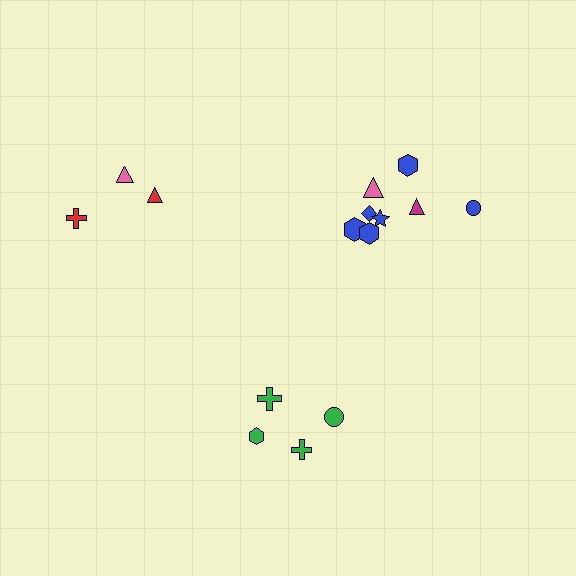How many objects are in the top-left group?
There are 3 objects.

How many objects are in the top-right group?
There are 8 objects.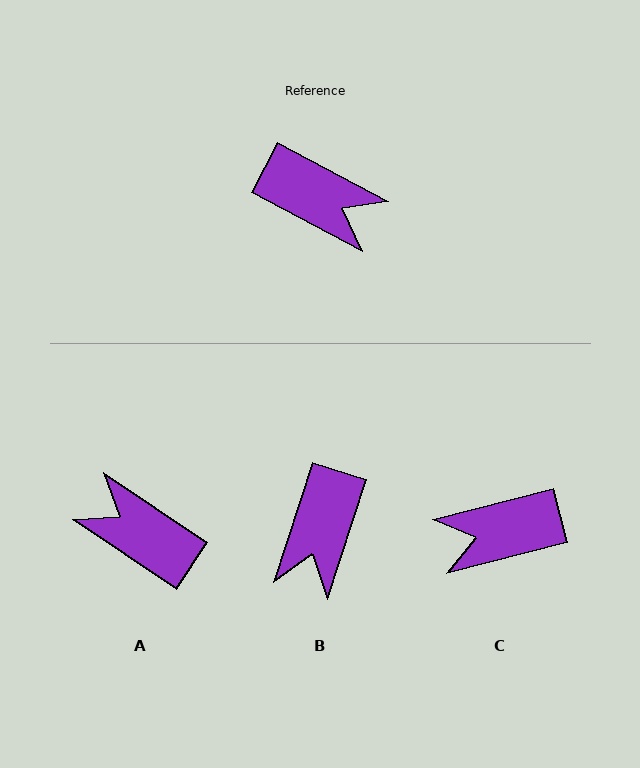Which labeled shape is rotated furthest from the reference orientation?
A, about 174 degrees away.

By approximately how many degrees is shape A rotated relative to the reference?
Approximately 174 degrees counter-clockwise.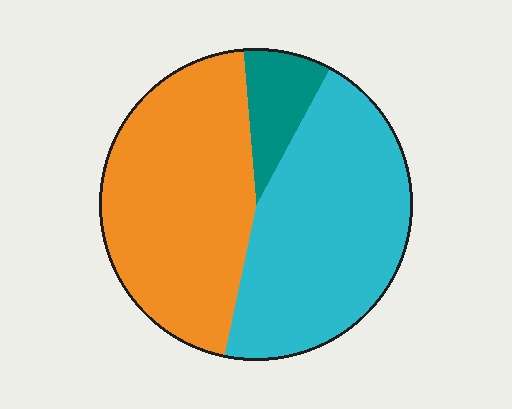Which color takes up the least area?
Teal, at roughly 10%.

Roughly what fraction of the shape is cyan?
Cyan covers around 45% of the shape.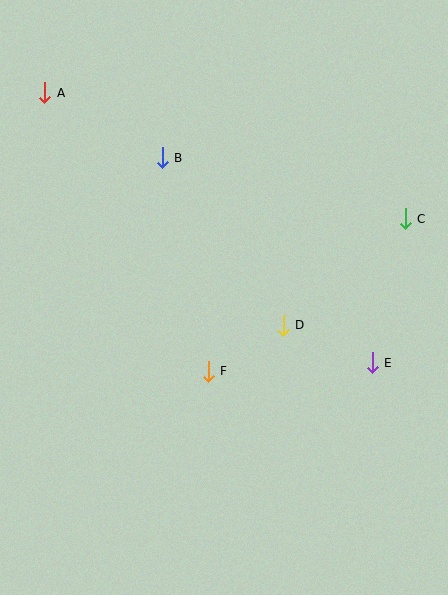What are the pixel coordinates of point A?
Point A is at (45, 93).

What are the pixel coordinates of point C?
Point C is at (405, 219).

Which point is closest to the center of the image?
Point D at (283, 325) is closest to the center.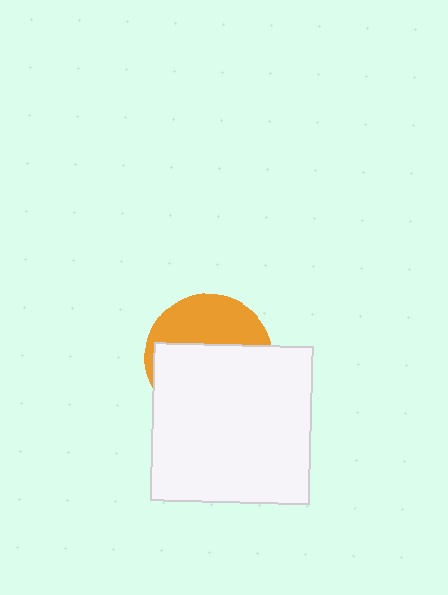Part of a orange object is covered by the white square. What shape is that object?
It is a circle.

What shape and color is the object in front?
The object in front is a white square.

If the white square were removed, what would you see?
You would see the complete orange circle.